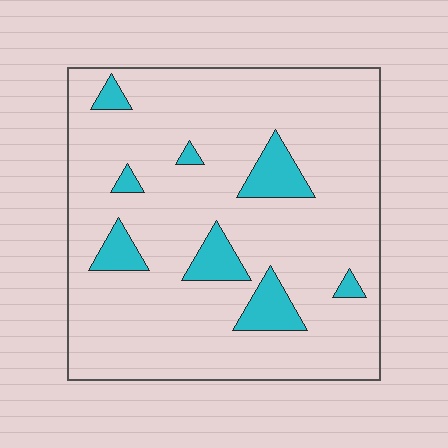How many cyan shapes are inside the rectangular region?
8.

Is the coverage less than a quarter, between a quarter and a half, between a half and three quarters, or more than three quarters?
Less than a quarter.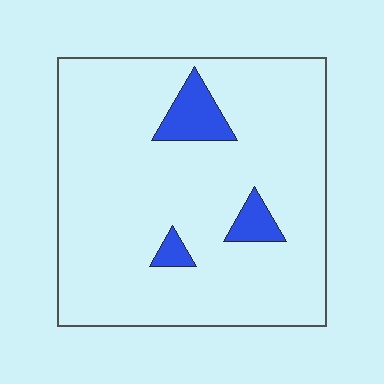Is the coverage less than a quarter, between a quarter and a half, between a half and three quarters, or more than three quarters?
Less than a quarter.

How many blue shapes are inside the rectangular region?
3.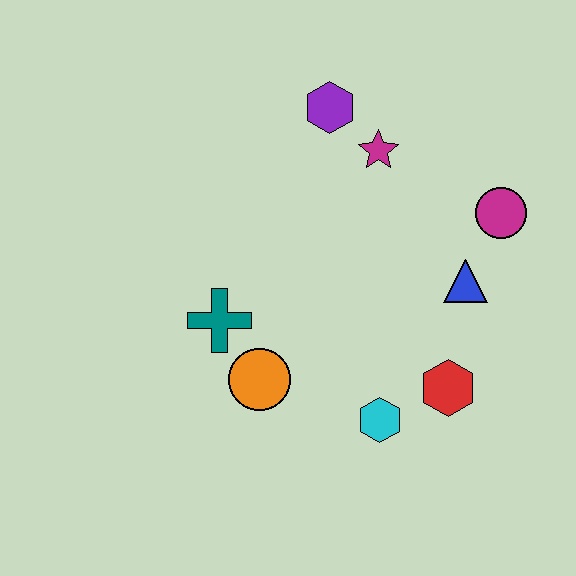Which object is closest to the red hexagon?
The cyan hexagon is closest to the red hexagon.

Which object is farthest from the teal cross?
The magenta circle is farthest from the teal cross.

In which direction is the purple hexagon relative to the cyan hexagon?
The purple hexagon is above the cyan hexagon.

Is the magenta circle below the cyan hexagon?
No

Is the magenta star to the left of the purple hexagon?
No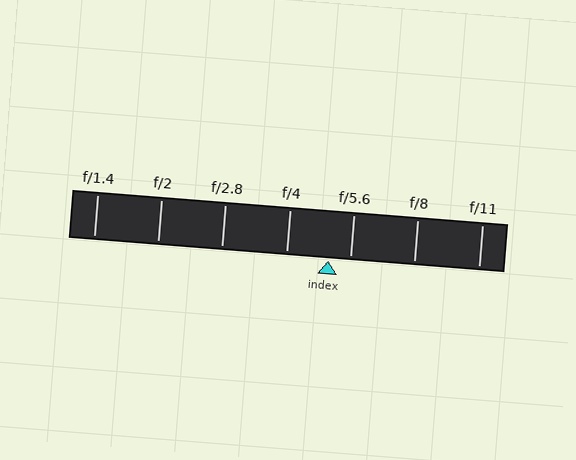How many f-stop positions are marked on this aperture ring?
There are 7 f-stop positions marked.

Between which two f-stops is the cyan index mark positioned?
The index mark is between f/4 and f/5.6.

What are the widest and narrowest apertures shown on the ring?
The widest aperture shown is f/1.4 and the narrowest is f/11.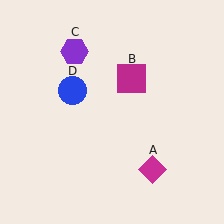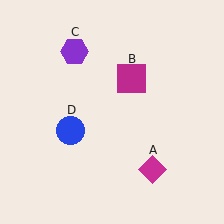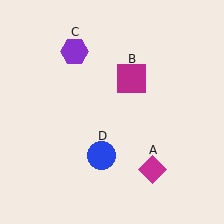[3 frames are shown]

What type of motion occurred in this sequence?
The blue circle (object D) rotated counterclockwise around the center of the scene.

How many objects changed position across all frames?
1 object changed position: blue circle (object D).